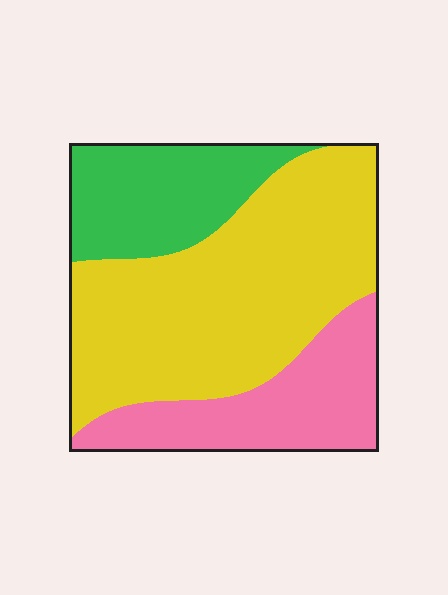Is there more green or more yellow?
Yellow.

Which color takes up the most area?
Yellow, at roughly 55%.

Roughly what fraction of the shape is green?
Green takes up about one fifth (1/5) of the shape.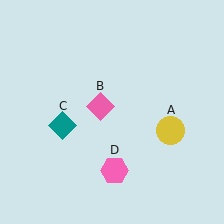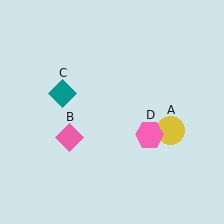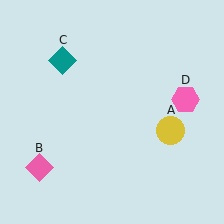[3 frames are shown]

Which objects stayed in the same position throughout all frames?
Yellow circle (object A) remained stationary.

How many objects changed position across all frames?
3 objects changed position: pink diamond (object B), teal diamond (object C), pink hexagon (object D).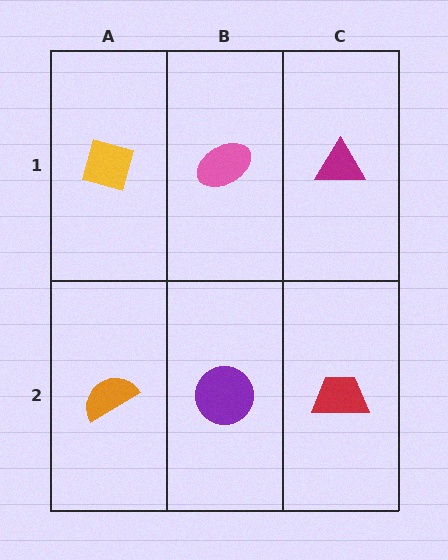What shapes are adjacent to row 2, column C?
A magenta triangle (row 1, column C), a purple circle (row 2, column B).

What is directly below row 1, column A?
An orange semicircle.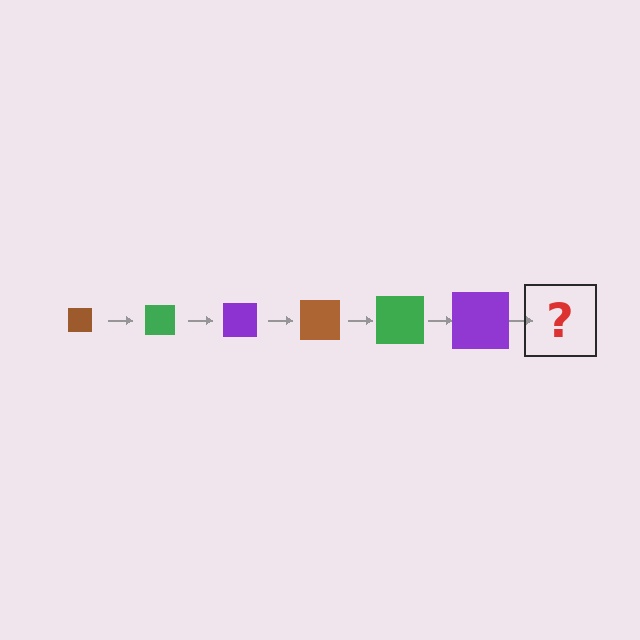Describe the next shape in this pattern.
It should be a brown square, larger than the previous one.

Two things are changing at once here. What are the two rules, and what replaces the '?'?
The two rules are that the square grows larger each step and the color cycles through brown, green, and purple. The '?' should be a brown square, larger than the previous one.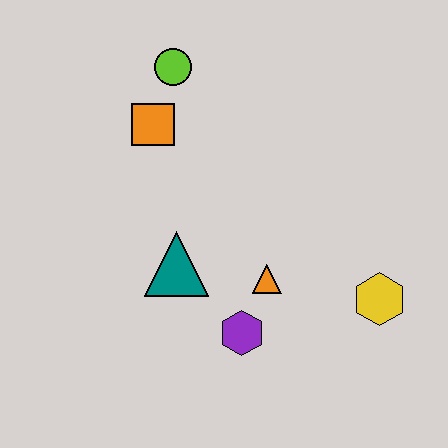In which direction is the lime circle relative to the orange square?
The lime circle is above the orange square.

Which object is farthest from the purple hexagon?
The lime circle is farthest from the purple hexagon.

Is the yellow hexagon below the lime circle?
Yes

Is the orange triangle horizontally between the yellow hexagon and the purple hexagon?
Yes